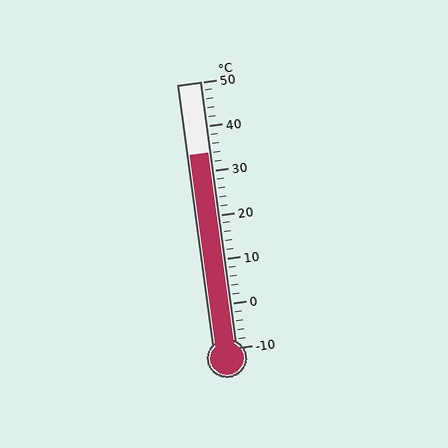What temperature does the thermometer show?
The thermometer shows approximately 34°C.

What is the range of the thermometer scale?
The thermometer scale ranges from -10°C to 50°C.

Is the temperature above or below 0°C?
The temperature is above 0°C.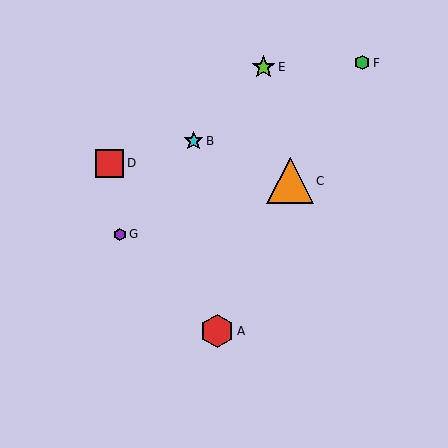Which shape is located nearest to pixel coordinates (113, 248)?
The purple hexagon (labeled G) at (120, 234) is nearest to that location.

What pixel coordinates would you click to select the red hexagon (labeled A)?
Click at (217, 331) to select the red hexagon A.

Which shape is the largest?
The orange triangle (labeled C) is the largest.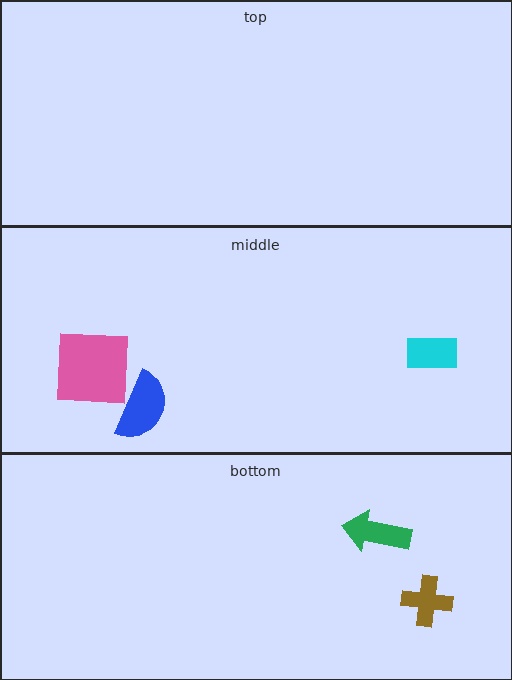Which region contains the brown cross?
The bottom region.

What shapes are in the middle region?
The pink square, the cyan rectangle, the blue semicircle.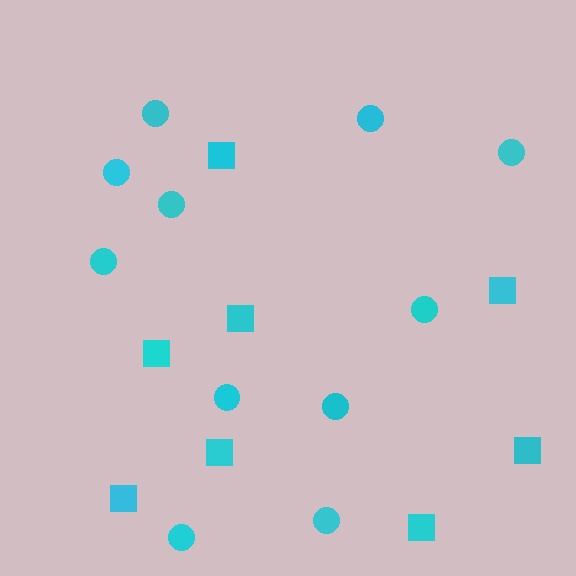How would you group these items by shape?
There are 2 groups: one group of squares (8) and one group of circles (11).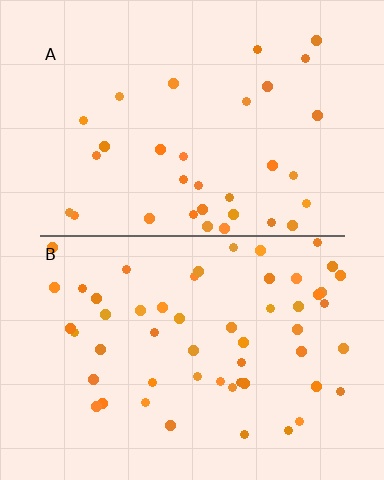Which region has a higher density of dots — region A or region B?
B (the bottom).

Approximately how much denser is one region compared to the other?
Approximately 1.6× — region B over region A.